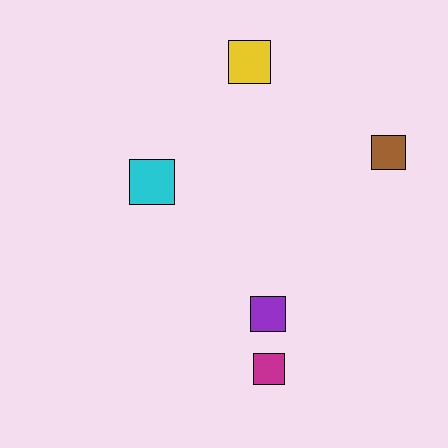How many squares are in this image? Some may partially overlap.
There are 5 squares.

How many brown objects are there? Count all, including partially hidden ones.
There is 1 brown object.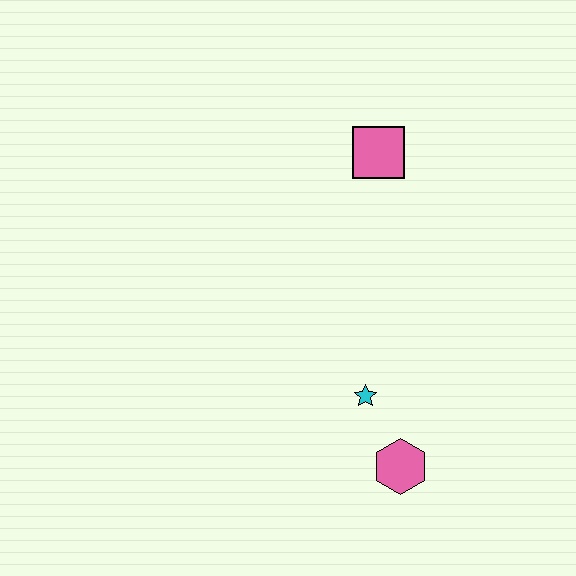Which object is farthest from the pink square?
The pink hexagon is farthest from the pink square.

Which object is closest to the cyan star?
The pink hexagon is closest to the cyan star.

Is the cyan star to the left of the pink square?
Yes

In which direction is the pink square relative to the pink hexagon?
The pink square is above the pink hexagon.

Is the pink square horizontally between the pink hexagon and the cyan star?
Yes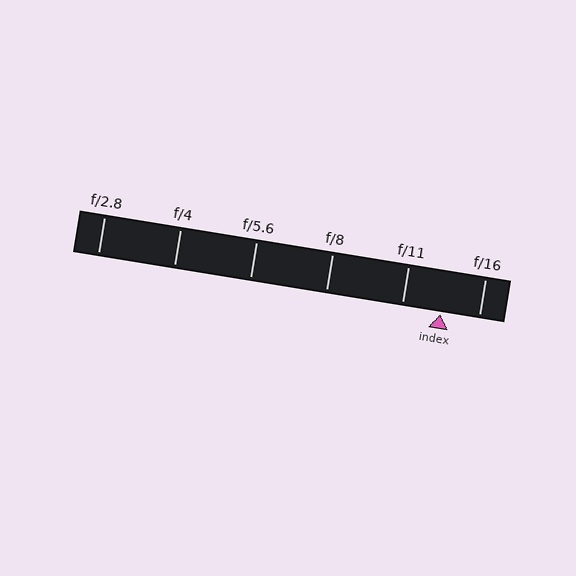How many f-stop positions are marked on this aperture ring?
There are 6 f-stop positions marked.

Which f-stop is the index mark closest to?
The index mark is closest to f/16.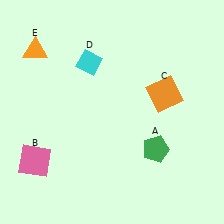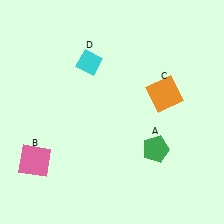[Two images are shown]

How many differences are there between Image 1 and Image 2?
There is 1 difference between the two images.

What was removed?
The orange triangle (E) was removed in Image 2.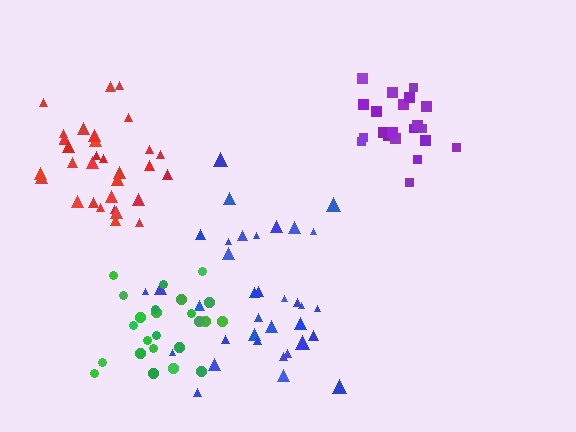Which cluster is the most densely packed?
Red.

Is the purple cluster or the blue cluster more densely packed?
Purple.